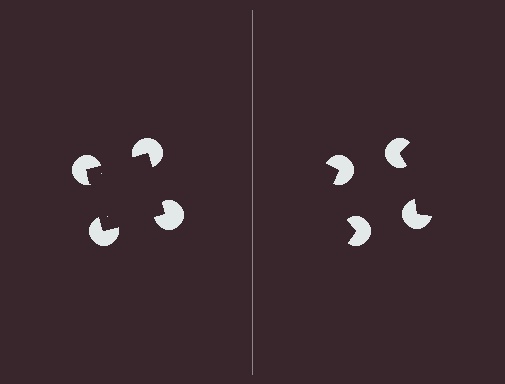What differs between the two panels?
The pac-man discs are positioned identically on both sides; only the wedge orientations differ. On the left they align to a square; on the right they are misaligned.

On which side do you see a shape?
An illusory square appears on the left side. On the right side the wedge cuts are rotated, so no coherent shape forms.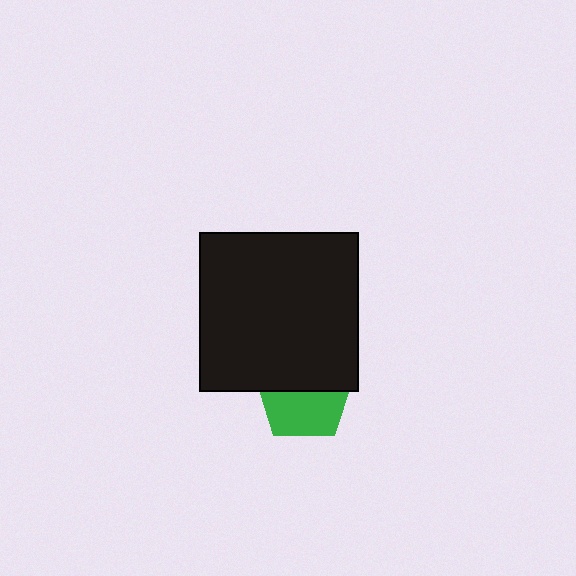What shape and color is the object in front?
The object in front is a black square.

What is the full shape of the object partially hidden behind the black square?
The partially hidden object is a green pentagon.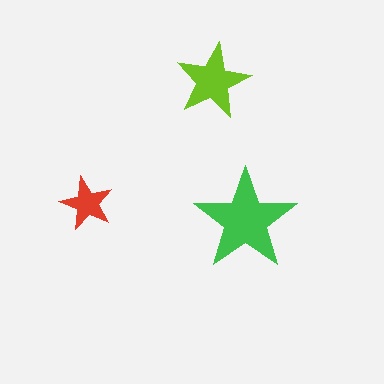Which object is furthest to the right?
The green star is rightmost.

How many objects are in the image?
There are 3 objects in the image.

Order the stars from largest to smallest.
the green one, the lime one, the red one.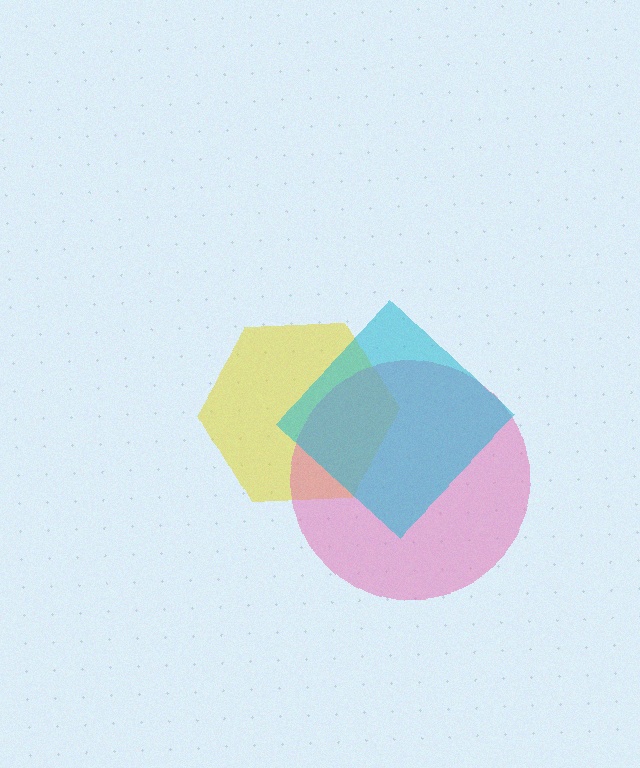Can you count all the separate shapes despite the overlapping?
Yes, there are 3 separate shapes.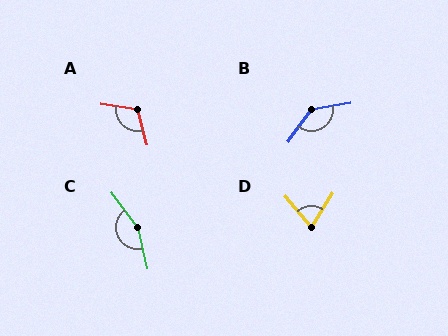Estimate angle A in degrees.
Approximately 114 degrees.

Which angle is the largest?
C, at approximately 156 degrees.